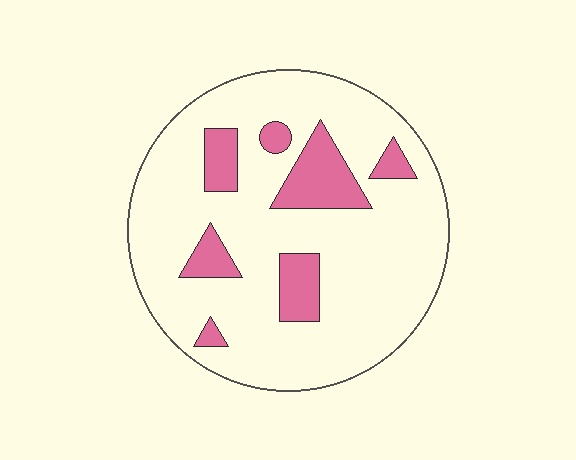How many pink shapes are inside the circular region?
7.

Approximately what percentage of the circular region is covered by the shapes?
Approximately 15%.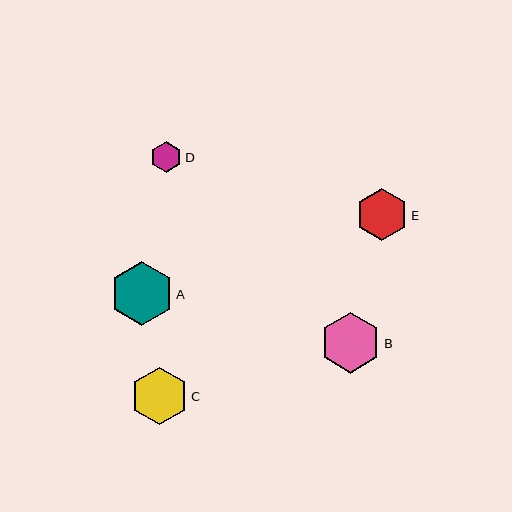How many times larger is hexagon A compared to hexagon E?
Hexagon A is approximately 1.2 times the size of hexagon E.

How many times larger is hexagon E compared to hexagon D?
Hexagon E is approximately 1.7 times the size of hexagon D.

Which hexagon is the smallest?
Hexagon D is the smallest with a size of approximately 31 pixels.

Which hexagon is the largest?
Hexagon A is the largest with a size of approximately 63 pixels.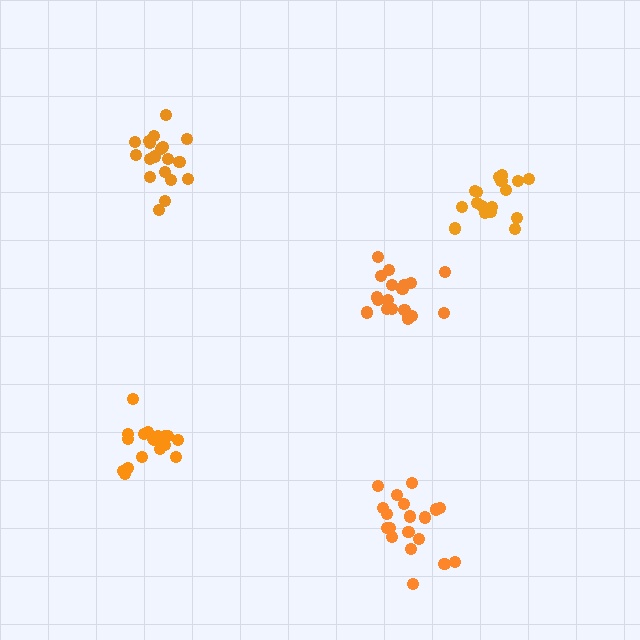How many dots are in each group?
Group 1: 18 dots, Group 2: 19 dots, Group 3: 18 dots, Group 4: 17 dots, Group 5: 21 dots (93 total).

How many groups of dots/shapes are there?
There are 5 groups.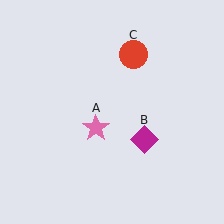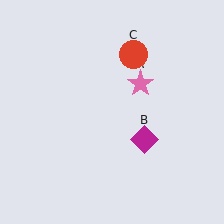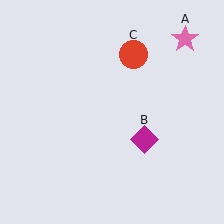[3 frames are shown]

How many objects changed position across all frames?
1 object changed position: pink star (object A).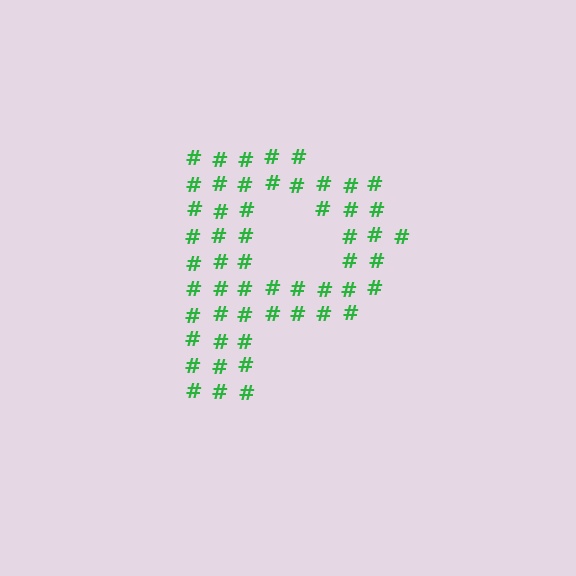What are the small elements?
The small elements are hash symbols.